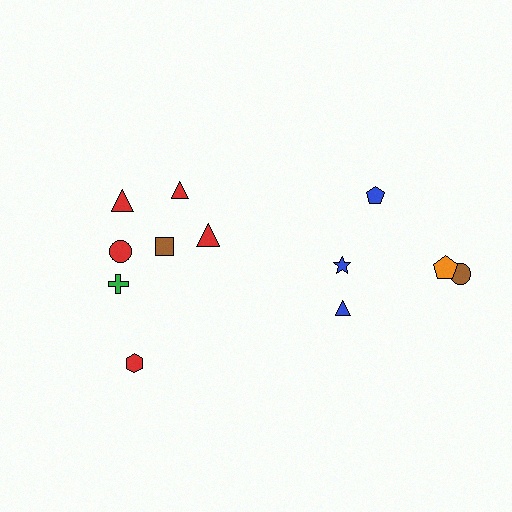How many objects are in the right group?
There are 5 objects.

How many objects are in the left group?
There are 7 objects.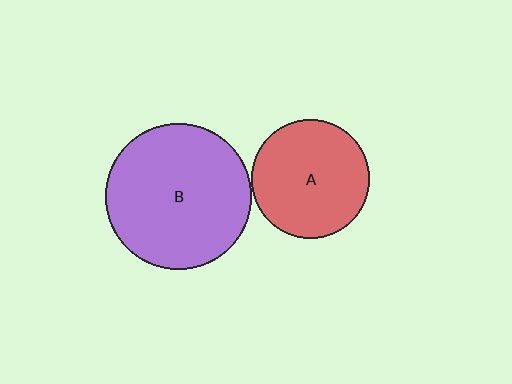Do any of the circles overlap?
No, none of the circles overlap.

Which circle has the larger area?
Circle B (purple).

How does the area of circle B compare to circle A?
Approximately 1.5 times.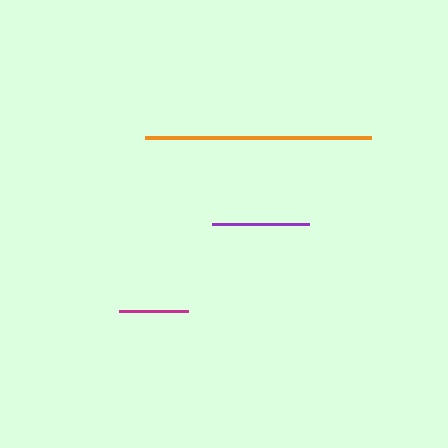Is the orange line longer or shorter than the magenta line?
The orange line is longer than the magenta line.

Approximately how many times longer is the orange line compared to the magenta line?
The orange line is approximately 3.3 times the length of the magenta line.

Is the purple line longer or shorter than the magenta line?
The purple line is longer than the magenta line.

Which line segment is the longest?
The orange line is the longest at approximately 226 pixels.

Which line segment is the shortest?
The magenta line is the shortest at approximately 69 pixels.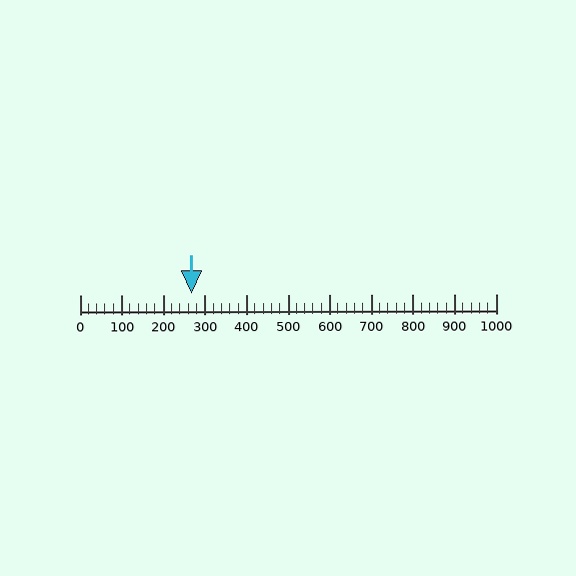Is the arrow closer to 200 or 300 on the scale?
The arrow is closer to 300.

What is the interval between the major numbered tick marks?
The major tick marks are spaced 100 units apart.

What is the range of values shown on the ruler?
The ruler shows values from 0 to 1000.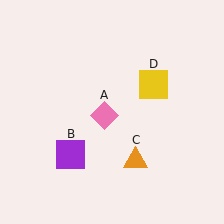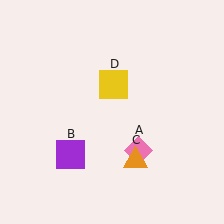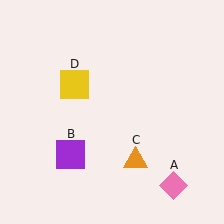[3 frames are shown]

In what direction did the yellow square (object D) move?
The yellow square (object D) moved left.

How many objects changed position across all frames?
2 objects changed position: pink diamond (object A), yellow square (object D).